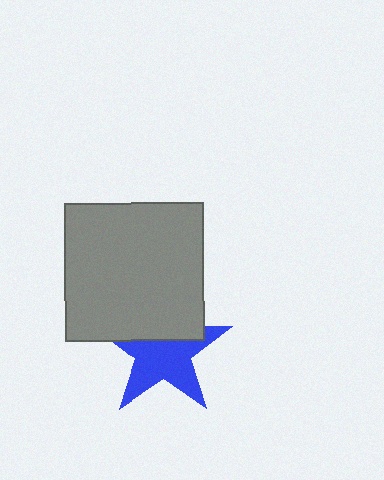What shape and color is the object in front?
The object in front is a gray square.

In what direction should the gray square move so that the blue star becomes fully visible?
The gray square should move up. That is the shortest direction to clear the overlap and leave the blue star fully visible.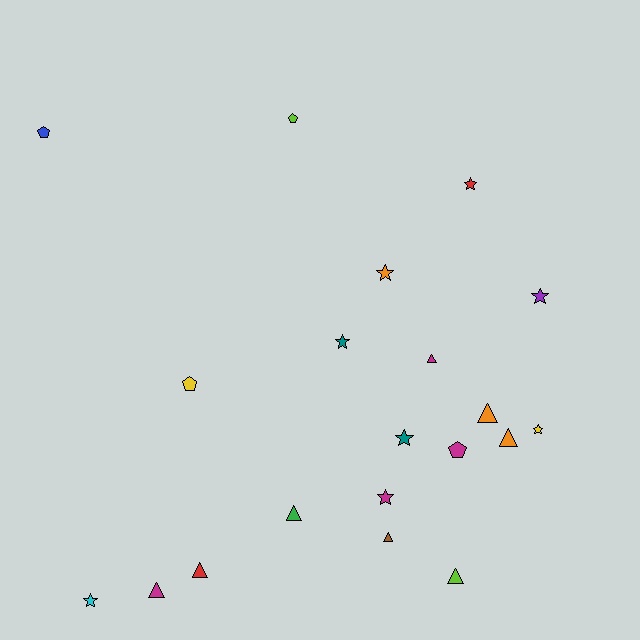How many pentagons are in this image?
There are 4 pentagons.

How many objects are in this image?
There are 20 objects.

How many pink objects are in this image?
There are no pink objects.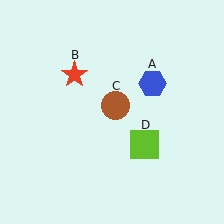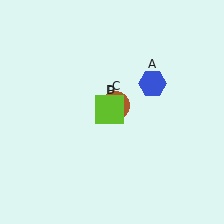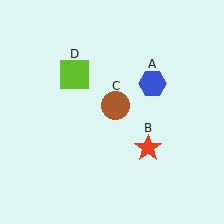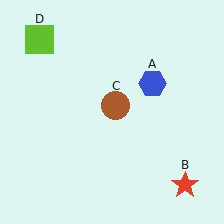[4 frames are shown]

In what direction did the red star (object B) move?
The red star (object B) moved down and to the right.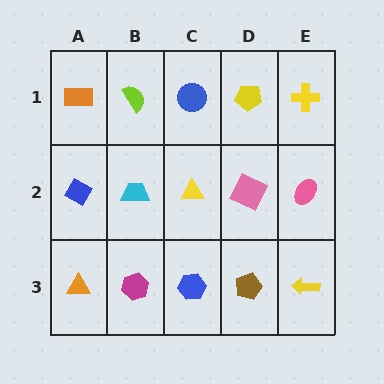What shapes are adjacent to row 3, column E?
A pink ellipse (row 2, column E), a brown pentagon (row 3, column D).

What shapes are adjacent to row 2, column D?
A yellow pentagon (row 1, column D), a brown pentagon (row 3, column D), a yellow triangle (row 2, column C), a pink ellipse (row 2, column E).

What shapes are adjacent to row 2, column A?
An orange rectangle (row 1, column A), an orange triangle (row 3, column A), a cyan trapezoid (row 2, column B).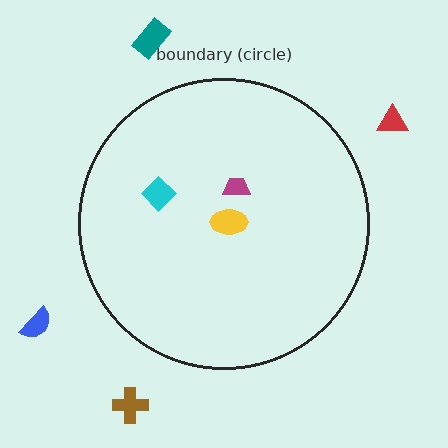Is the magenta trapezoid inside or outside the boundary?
Inside.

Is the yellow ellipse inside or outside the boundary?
Inside.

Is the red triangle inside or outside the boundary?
Outside.